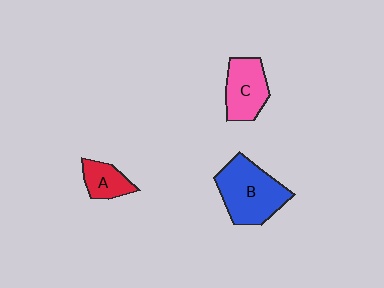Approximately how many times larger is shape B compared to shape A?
Approximately 2.3 times.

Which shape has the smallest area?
Shape A (red).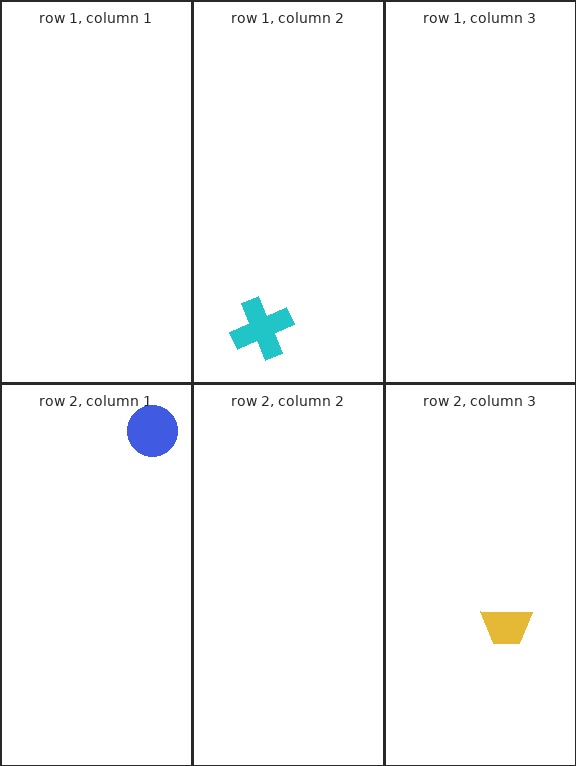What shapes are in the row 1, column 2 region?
The cyan cross.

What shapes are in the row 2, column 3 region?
The yellow trapezoid.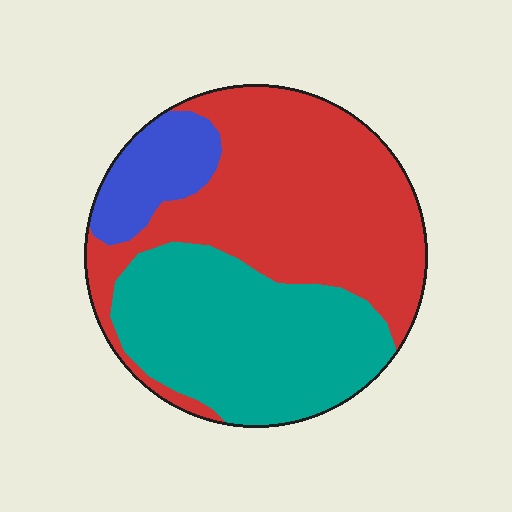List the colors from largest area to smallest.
From largest to smallest: red, teal, blue.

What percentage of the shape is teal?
Teal covers around 40% of the shape.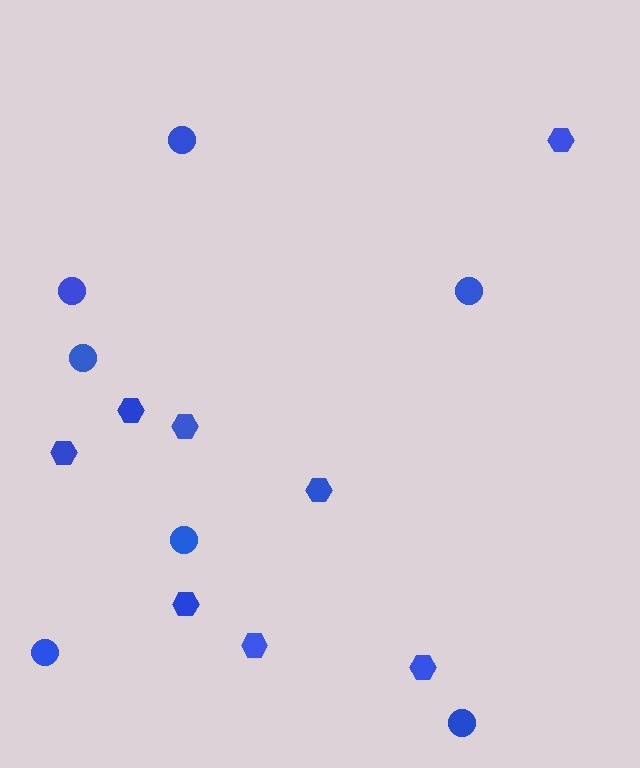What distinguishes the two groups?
There are 2 groups: one group of hexagons (8) and one group of circles (7).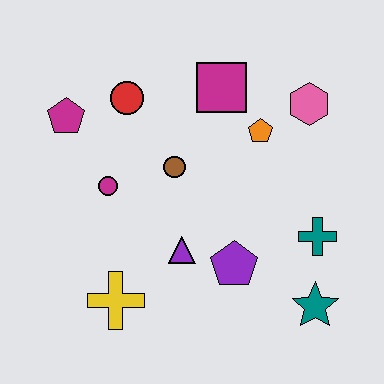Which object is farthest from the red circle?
The teal star is farthest from the red circle.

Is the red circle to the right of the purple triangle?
No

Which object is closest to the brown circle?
The magenta circle is closest to the brown circle.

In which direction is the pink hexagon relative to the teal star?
The pink hexagon is above the teal star.